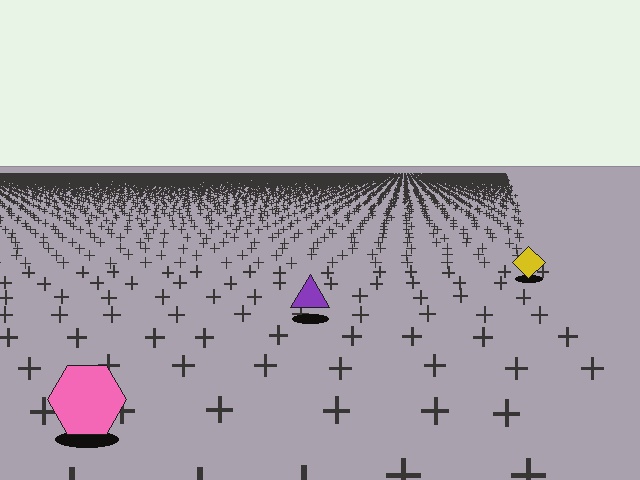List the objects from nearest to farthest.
From nearest to farthest: the pink hexagon, the purple triangle, the yellow diamond.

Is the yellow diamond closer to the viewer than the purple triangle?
No. The purple triangle is closer — you can tell from the texture gradient: the ground texture is coarser near it.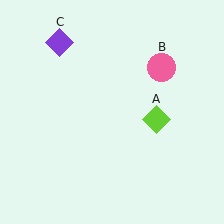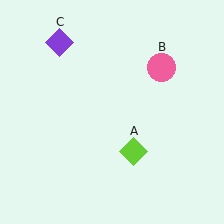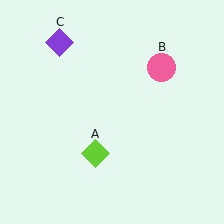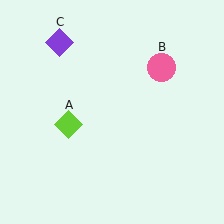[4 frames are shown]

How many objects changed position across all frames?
1 object changed position: lime diamond (object A).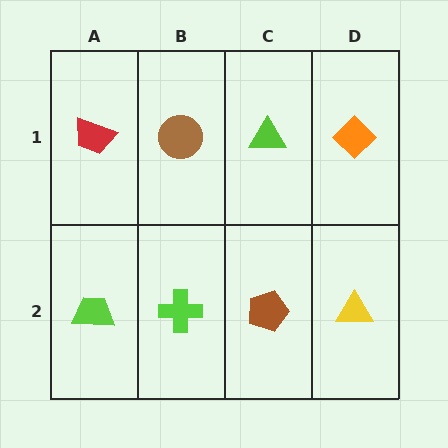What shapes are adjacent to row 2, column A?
A red trapezoid (row 1, column A), a lime cross (row 2, column B).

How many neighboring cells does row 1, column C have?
3.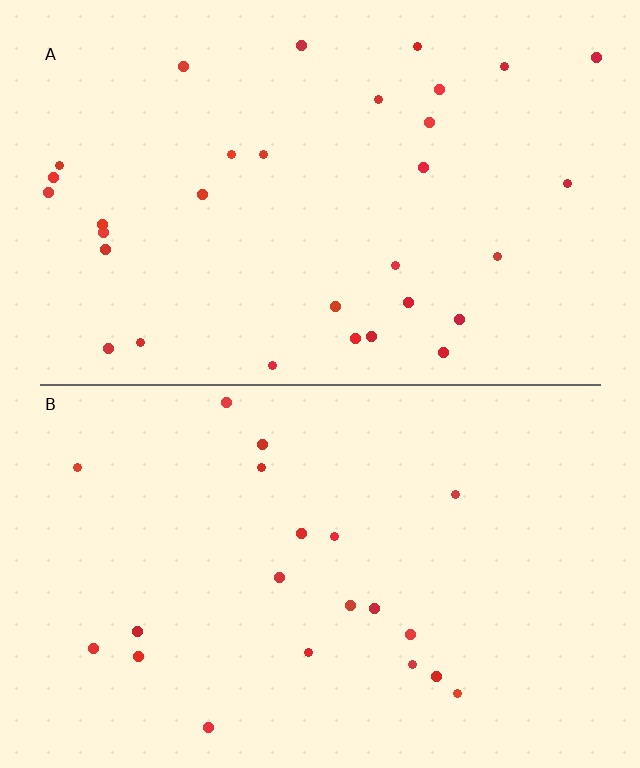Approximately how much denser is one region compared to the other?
Approximately 1.6× — region A over region B.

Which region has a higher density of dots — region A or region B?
A (the top).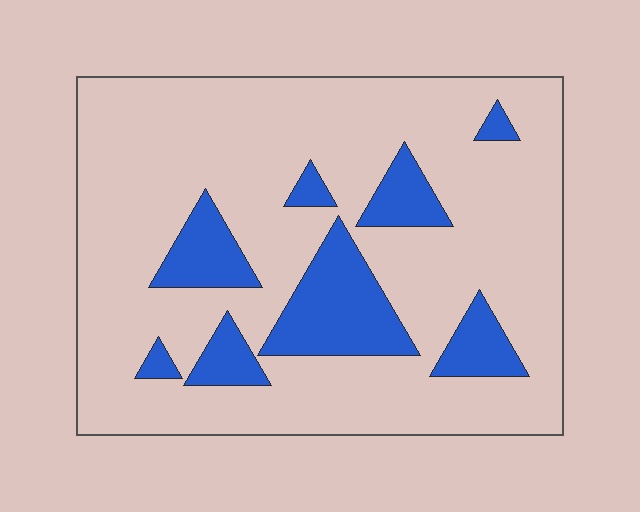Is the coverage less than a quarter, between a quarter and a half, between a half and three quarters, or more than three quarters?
Less than a quarter.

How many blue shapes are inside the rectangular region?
8.